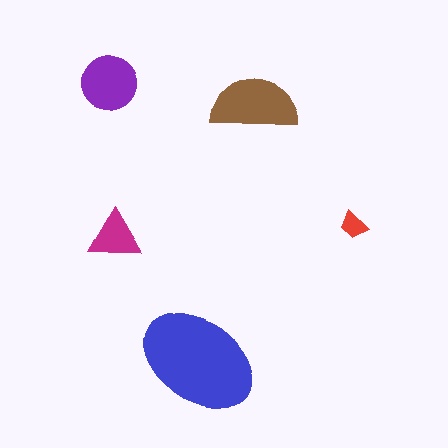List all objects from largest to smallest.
The blue ellipse, the brown semicircle, the purple circle, the magenta triangle, the red trapezoid.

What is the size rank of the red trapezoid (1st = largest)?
5th.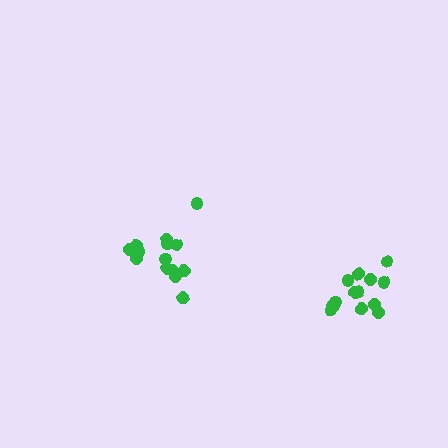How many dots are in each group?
Group 1: 14 dots, Group 2: 14 dots (28 total).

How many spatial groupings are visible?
There are 2 spatial groupings.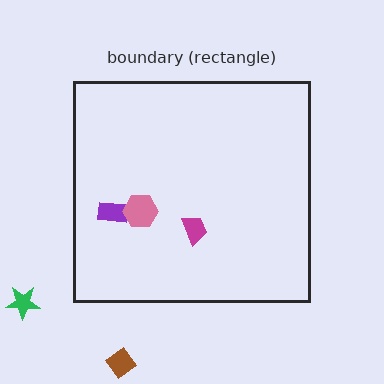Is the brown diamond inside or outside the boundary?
Outside.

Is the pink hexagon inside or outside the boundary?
Inside.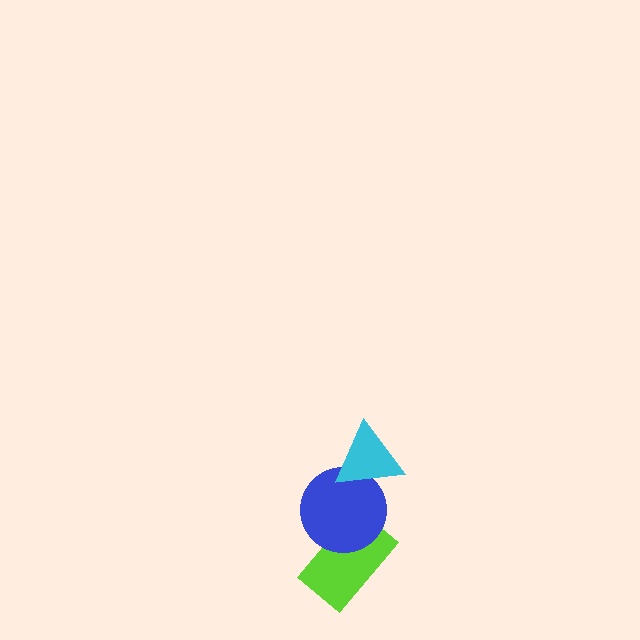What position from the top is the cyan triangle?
The cyan triangle is 1st from the top.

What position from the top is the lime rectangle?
The lime rectangle is 3rd from the top.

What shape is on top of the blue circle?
The cyan triangle is on top of the blue circle.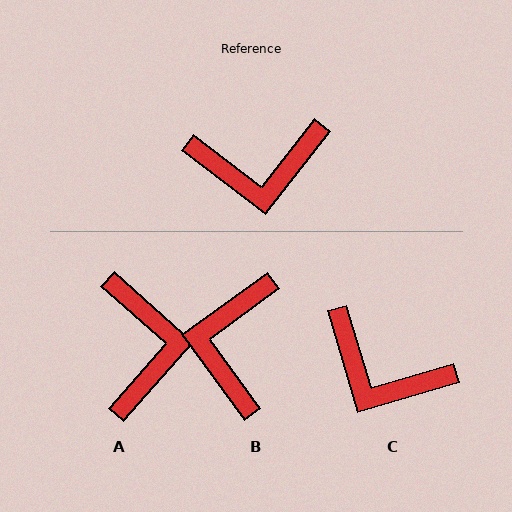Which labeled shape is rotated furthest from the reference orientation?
B, about 106 degrees away.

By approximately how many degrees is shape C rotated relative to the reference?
Approximately 36 degrees clockwise.